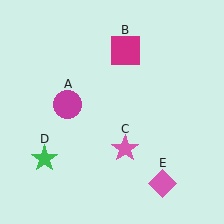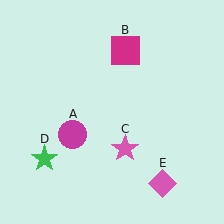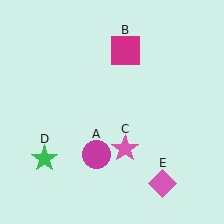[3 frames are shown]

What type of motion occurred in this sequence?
The magenta circle (object A) rotated counterclockwise around the center of the scene.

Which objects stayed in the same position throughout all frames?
Magenta square (object B) and pink star (object C) and green star (object D) and pink diamond (object E) remained stationary.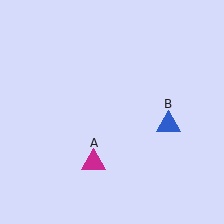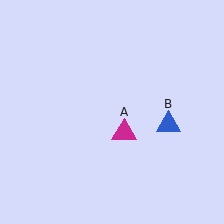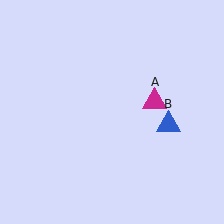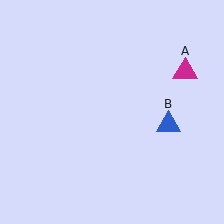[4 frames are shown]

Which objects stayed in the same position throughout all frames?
Blue triangle (object B) remained stationary.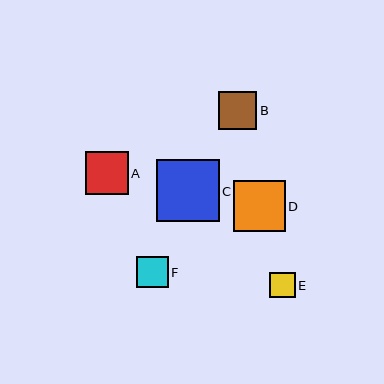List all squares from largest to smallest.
From largest to smallest: C, D, A, B, F, E.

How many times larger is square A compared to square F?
Square A is approximately 1.4 times the size of square F.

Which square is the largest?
Square C is the largest with a size of approximately 62 pixels.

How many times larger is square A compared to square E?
Square A is approximately 1.7 times the size of square E.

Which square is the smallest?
Square E is the smallest with a size of approximately 26 pixels.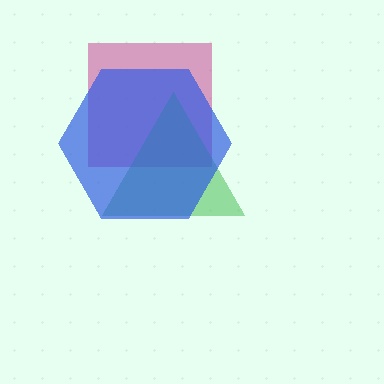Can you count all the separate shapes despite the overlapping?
Yes, there are 3 separate shapes.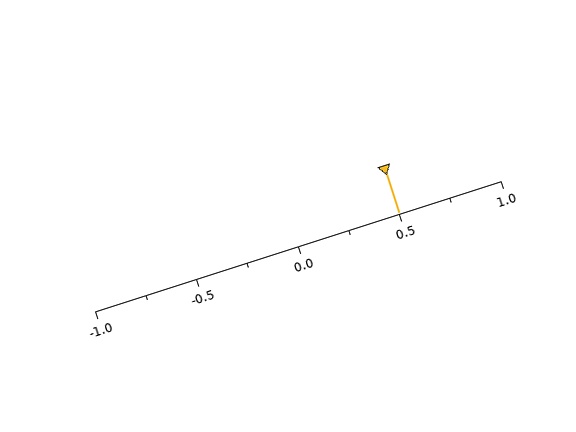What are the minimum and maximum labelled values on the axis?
The axis runs from -1.0 to 1.0.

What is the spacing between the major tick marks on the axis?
The major ticks are spaced 0.5 apart.